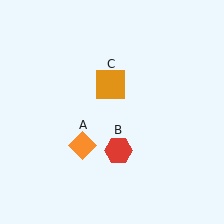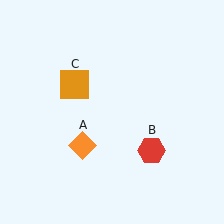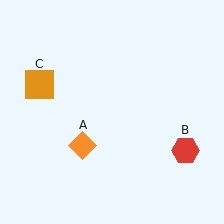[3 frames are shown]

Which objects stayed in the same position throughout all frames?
Orange diamond (object A) remained stationary.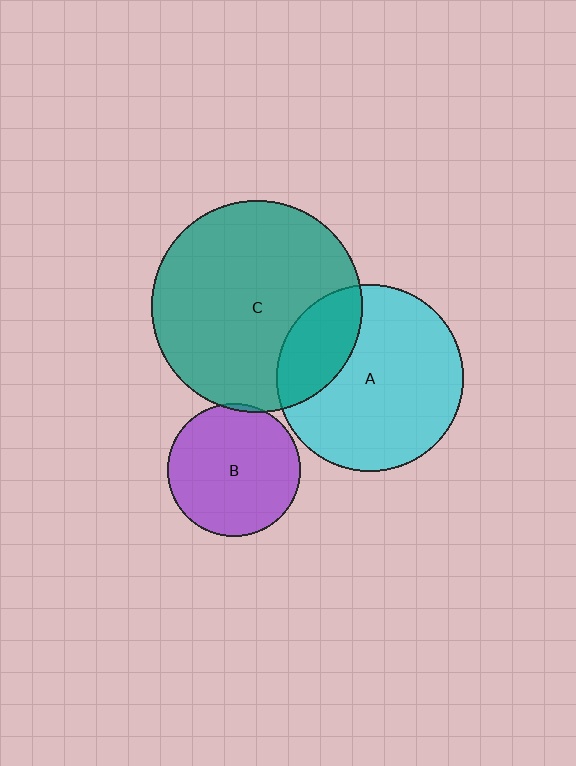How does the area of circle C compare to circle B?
Approximately 2.5 times.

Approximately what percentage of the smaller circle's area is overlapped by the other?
Approximately 25%.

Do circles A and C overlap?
Yes.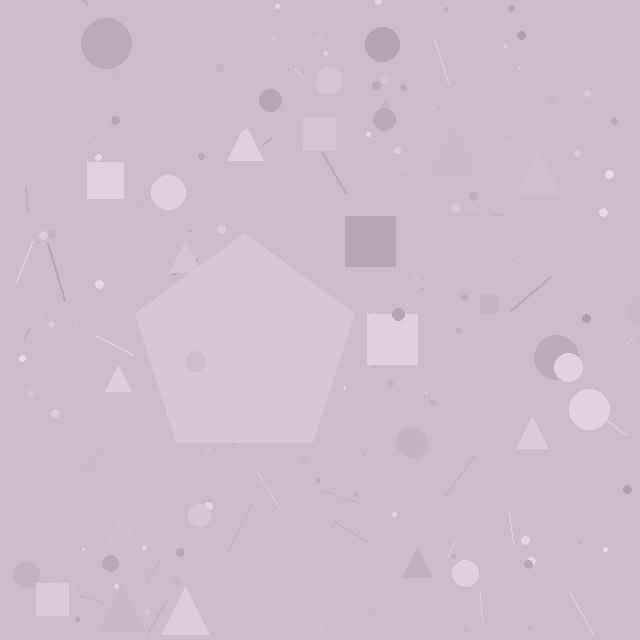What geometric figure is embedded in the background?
A pentagon is embedded in the background.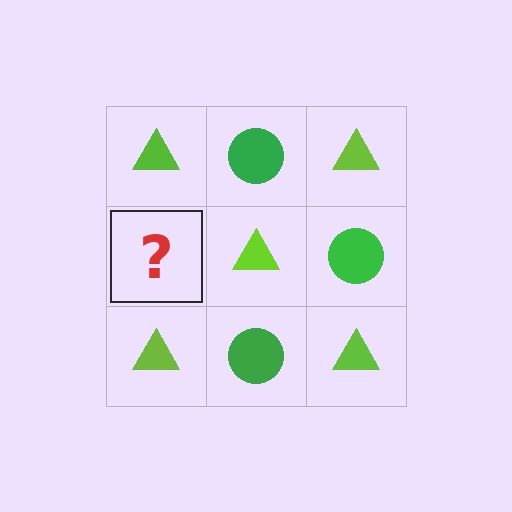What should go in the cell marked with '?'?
The missing cell should contain a green circle.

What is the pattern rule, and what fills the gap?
The rule is that it alternates lime triangle and green circle in a checkerboard pattern. The gap should be filled with a green circle.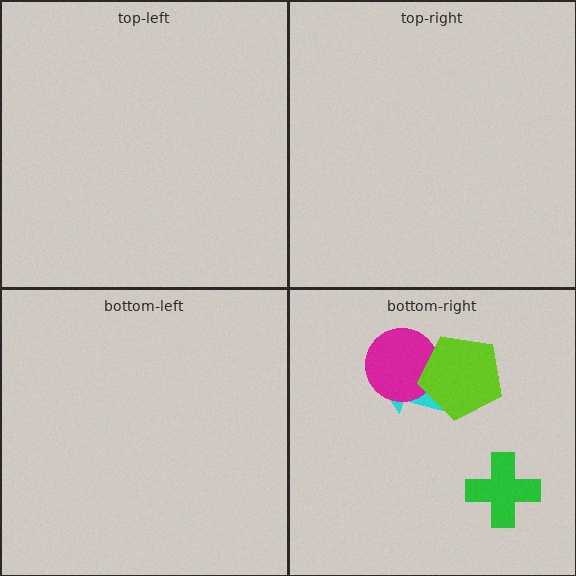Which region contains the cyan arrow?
The bottom-right region.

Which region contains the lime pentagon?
The bottom-right region.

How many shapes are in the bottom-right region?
4.